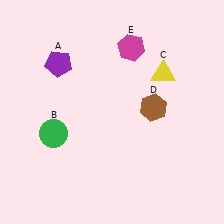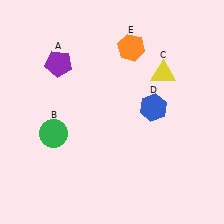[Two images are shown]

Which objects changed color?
D changed from brown to blue. E changed from magenta to orange.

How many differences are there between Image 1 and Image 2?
There are 2 differences between the two images.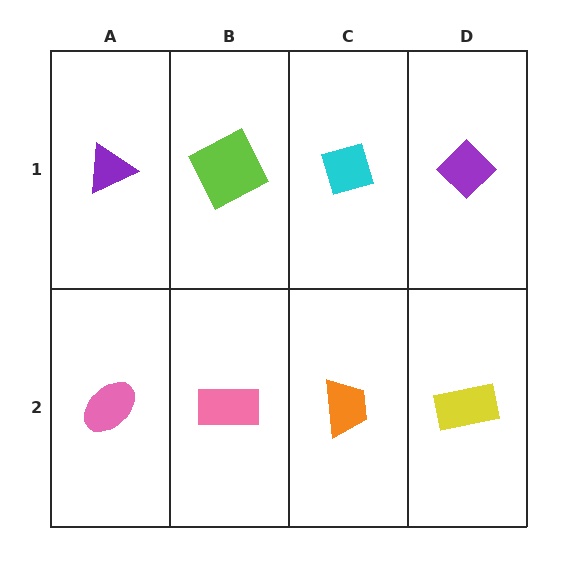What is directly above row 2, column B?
A lime square.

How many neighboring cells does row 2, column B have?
3.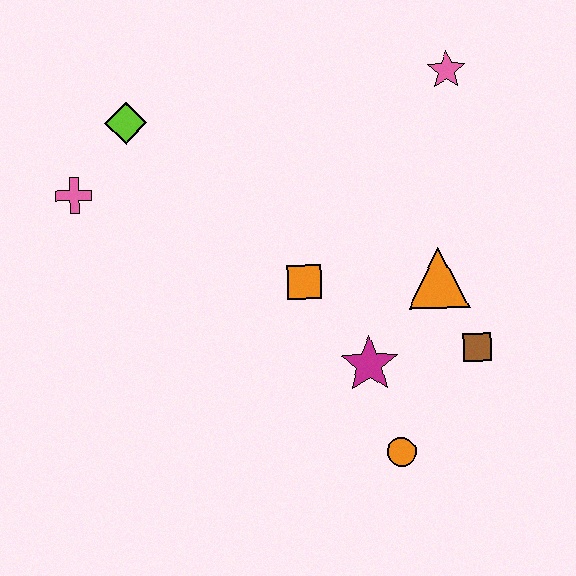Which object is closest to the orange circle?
The magenta star is closest to the orange circle.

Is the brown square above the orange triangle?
No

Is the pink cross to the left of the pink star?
Yes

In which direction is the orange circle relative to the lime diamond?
The orange circle is below the lime diamond.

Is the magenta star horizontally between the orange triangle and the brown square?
No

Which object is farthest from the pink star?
The pink cross is farthest from the pink star.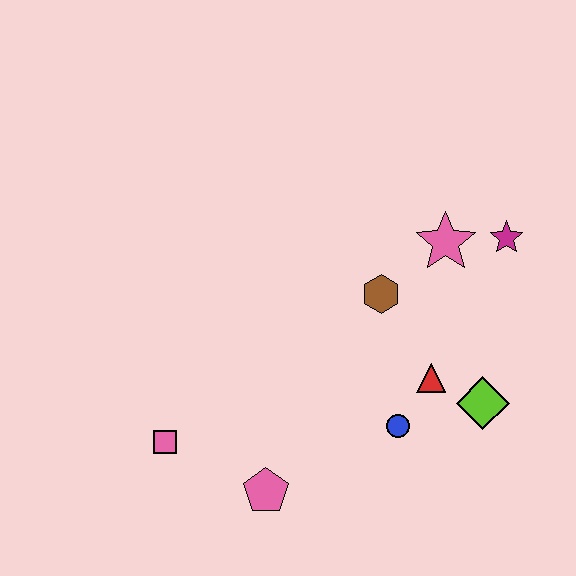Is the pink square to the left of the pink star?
Yes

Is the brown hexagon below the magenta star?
Yes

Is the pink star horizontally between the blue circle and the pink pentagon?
No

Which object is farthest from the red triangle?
The pink square is farthest from the red triangle.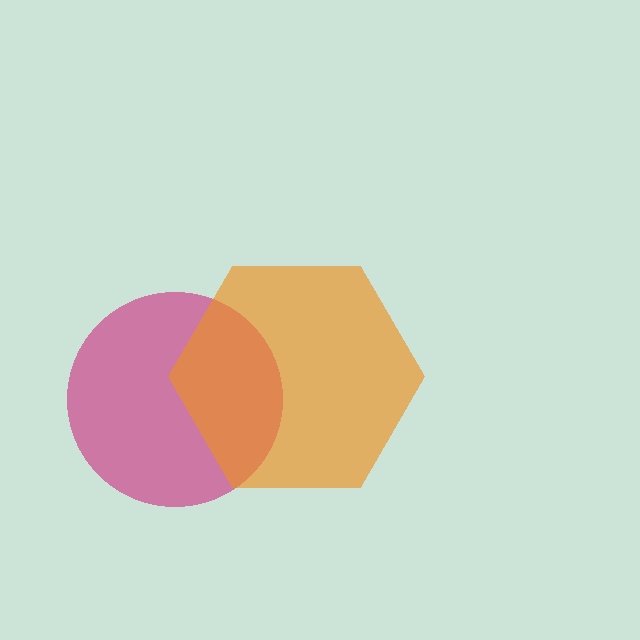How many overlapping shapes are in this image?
There are 2 overlapping shapes in the image.